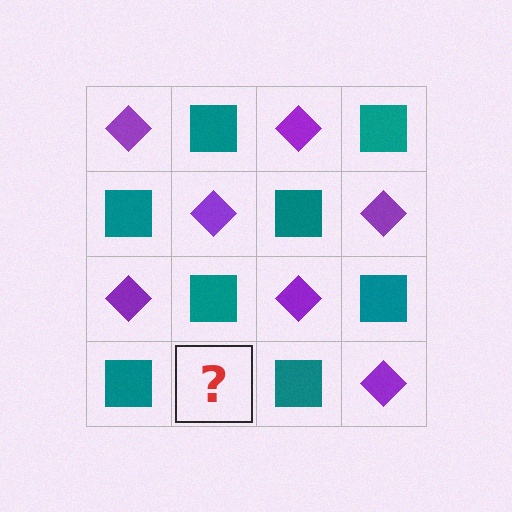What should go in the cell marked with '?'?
The missing cell should contain a purple diamond.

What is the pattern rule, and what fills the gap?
The rule is that it alternates purple diamond and teal square in a checkerboard pattern. The gap should be filled with a purple diamond.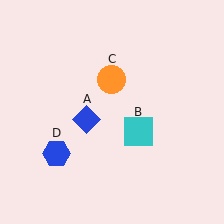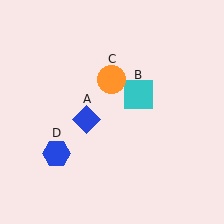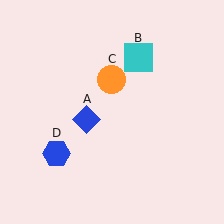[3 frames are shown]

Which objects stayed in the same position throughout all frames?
Blue diamond (object A) and orange circle (object C) and blue hexagon (object D) remained stationary.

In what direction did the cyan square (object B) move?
The cyan square (object B) moved up.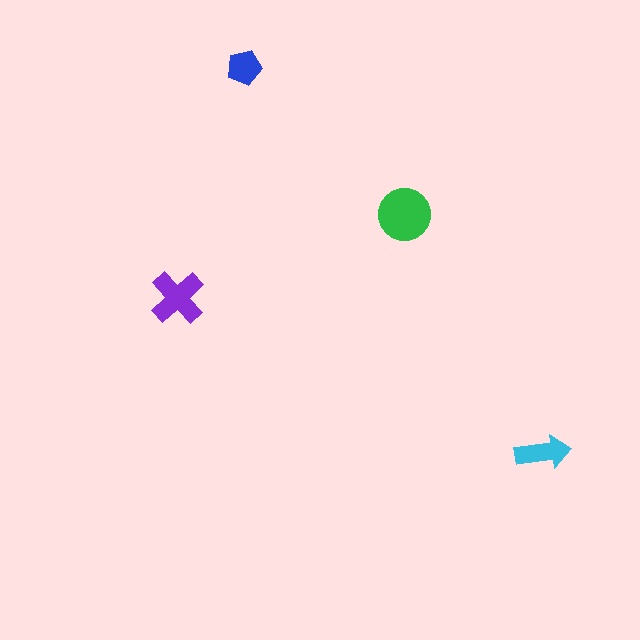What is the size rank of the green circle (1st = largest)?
1st.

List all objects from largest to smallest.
The green circle, the purple cross, the cyan arrow, the blue pentagon.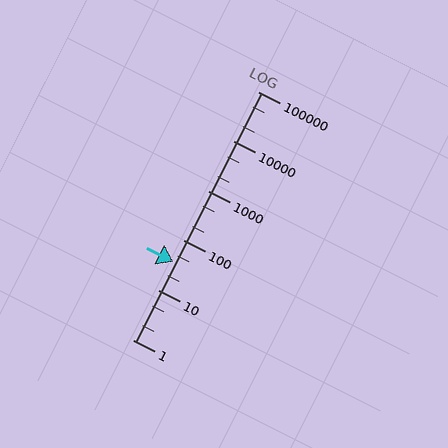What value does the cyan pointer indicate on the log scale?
The pointer indicates approximately 38.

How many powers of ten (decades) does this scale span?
The scale spans 5 decades, from 1 to 100000.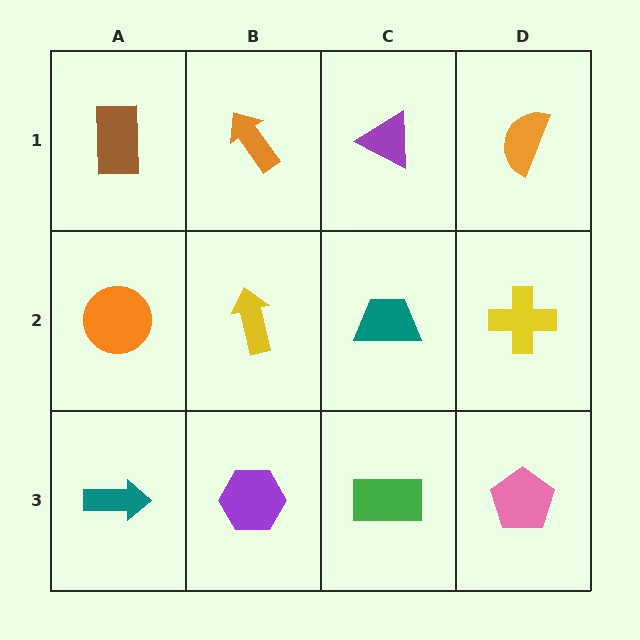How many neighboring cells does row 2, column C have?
4.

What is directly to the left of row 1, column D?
A purple triangle.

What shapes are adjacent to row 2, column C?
A purple triangle (row 1, column C), a green rectangle (row 3, column C), a yellow arrow (row 2, column B), a yellow cross (row 2, column D).